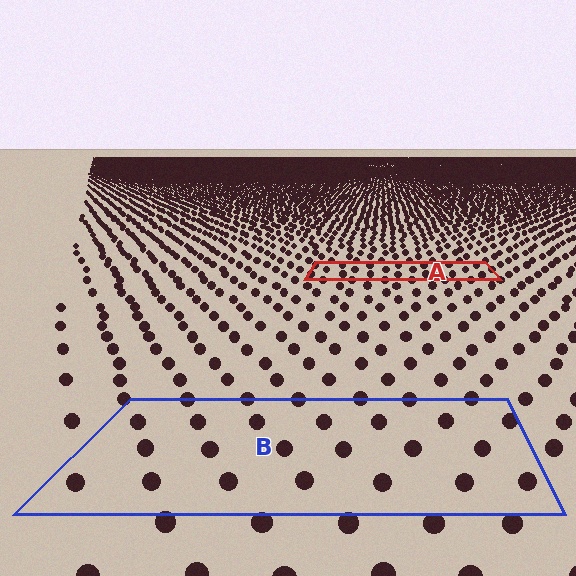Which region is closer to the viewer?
Region B is closer. The texture elements there are larger and more spread out.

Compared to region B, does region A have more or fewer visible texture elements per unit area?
Region A has more texture elements per unit area — they are packed more densely because it is farther away.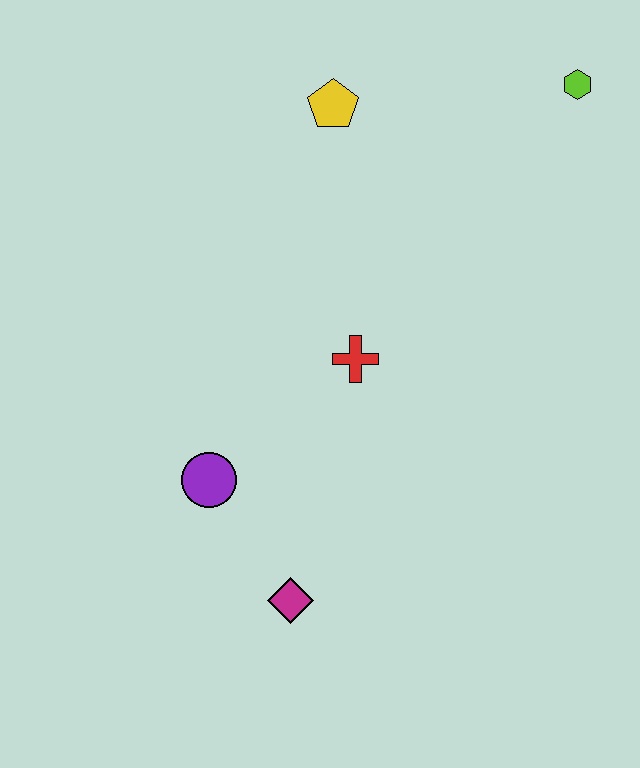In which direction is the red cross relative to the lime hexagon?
The red cross is below the lime hexagon.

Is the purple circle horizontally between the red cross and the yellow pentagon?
No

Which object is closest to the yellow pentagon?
The lime hexagon is closest to the yellow pentagon.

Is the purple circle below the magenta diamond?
No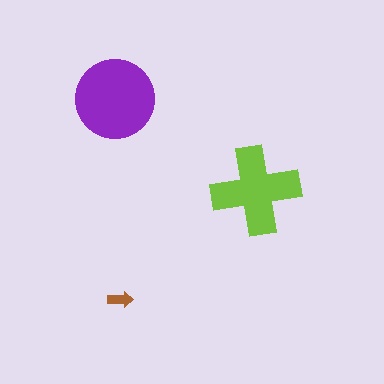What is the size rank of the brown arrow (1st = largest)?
3rd.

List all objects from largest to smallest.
The purple circle, the lime cross, the brown arrow.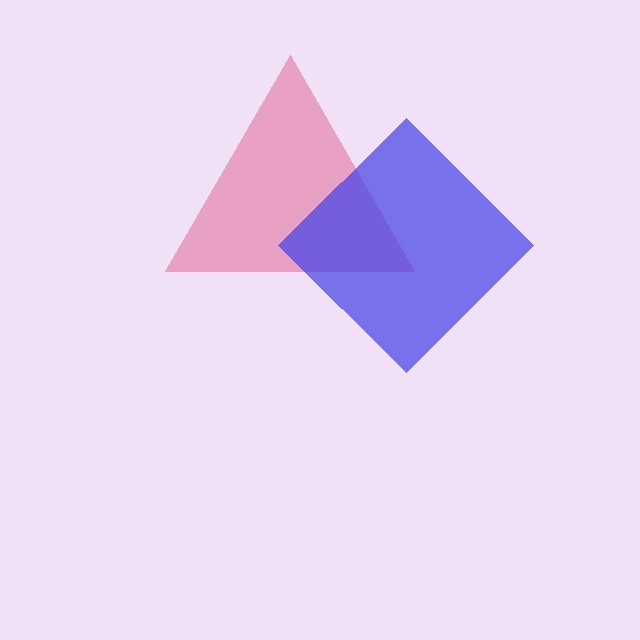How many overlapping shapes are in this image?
There are 2 overlapping shapes in the image.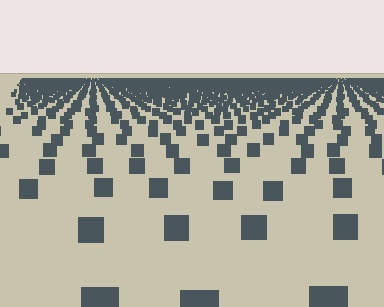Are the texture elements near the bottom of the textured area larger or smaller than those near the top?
Larger. Near the bottom, elements are closer to the viewer and appear at a bigger on-screen size.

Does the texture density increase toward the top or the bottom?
Density increases toward the top.